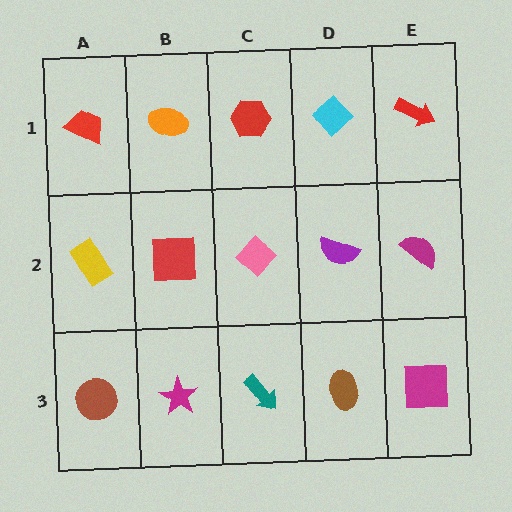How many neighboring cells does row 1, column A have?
2.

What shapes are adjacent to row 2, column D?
A cyan diamond (row 1, column D), a brown ellipse (row 3, column D), a pink diamond (row 2, column C), a magenta semicircle (row 2, column E).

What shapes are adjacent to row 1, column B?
A red square (row 2, column B), a red trapezoid (row 1, column A), a red hexagon (row 1, column C).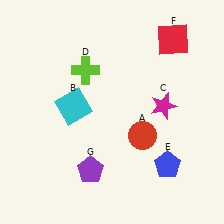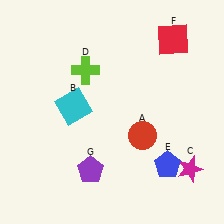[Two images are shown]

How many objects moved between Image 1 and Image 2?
1 object moved between the two images.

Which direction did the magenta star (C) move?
The magenta star (C) moved down.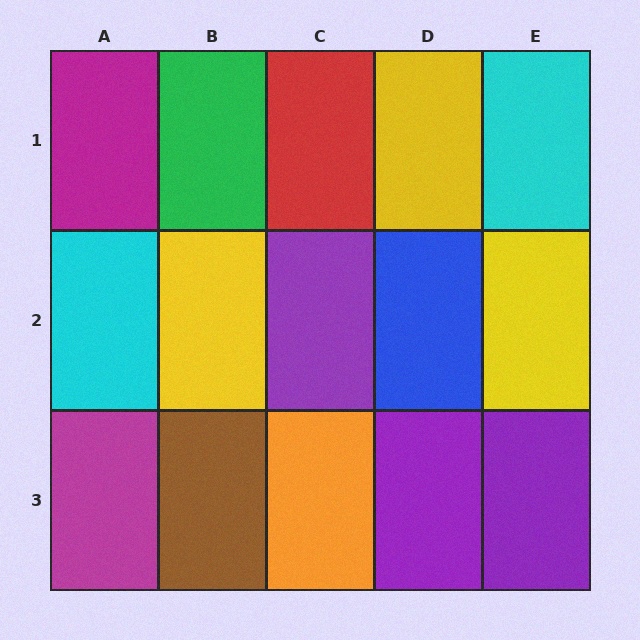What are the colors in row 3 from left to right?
Magenta, brown, orange, purple, purple.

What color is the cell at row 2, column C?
Purple.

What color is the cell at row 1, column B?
Green.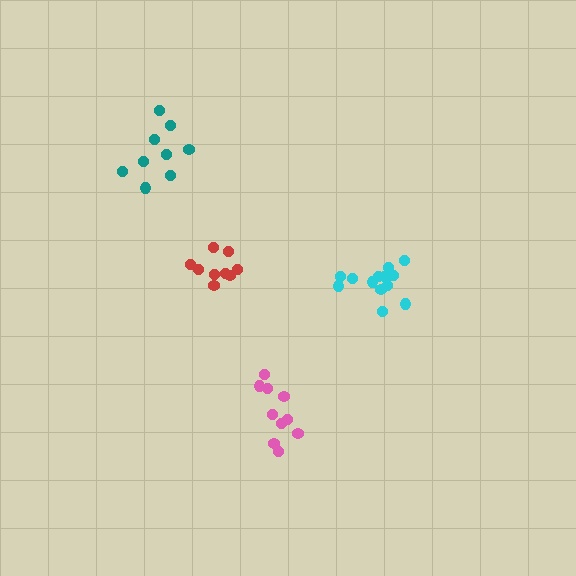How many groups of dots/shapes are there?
There are 4 groups.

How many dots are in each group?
Group 1: 10 dots, Group 2: 9 dots, Group 3: 9 dots, Group 4: 14 dots (42 total).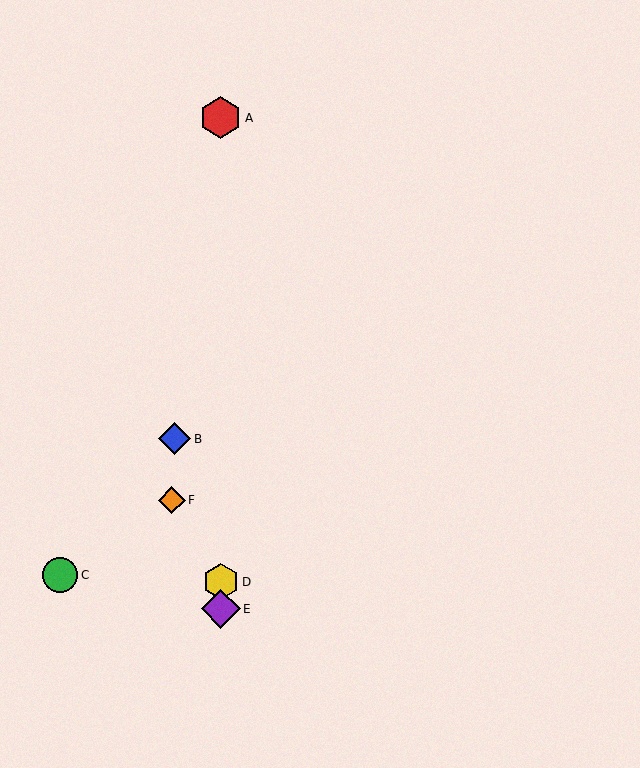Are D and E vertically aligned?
Yes, both are at x≈221.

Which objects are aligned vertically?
Objects A, D, E are aligned vertically.